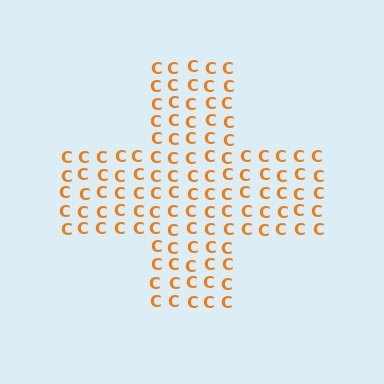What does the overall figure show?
The overall figure shows a cross.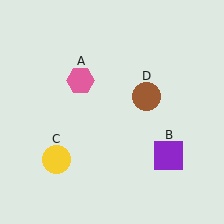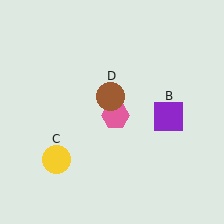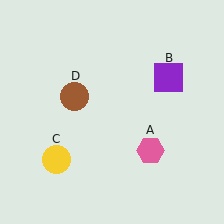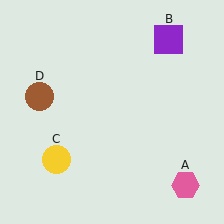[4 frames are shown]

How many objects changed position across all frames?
3 objects changed position: pink hexagon (object A), purple square (object B), brown circle (object D).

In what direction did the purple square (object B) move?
The purple square (object B) moved up.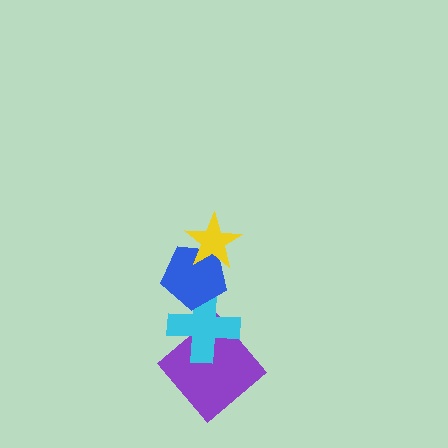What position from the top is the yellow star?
The yellow star is 1st from the top.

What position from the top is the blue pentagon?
The blue pentagon is 2nd from the top.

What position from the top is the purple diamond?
The purple diamond is 4th from the top.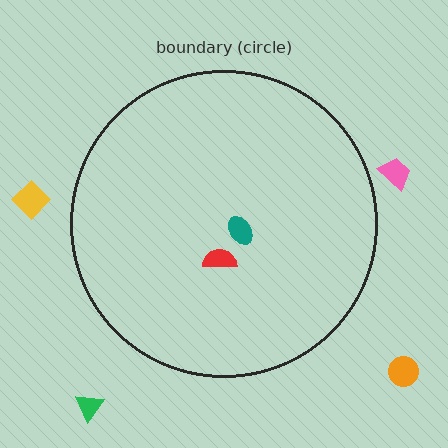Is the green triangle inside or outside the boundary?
Outside.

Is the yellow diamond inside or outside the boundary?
Outside.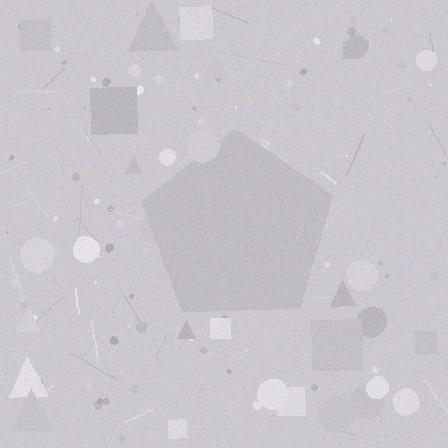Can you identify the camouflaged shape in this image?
The camouflaged shape is a pentagon.